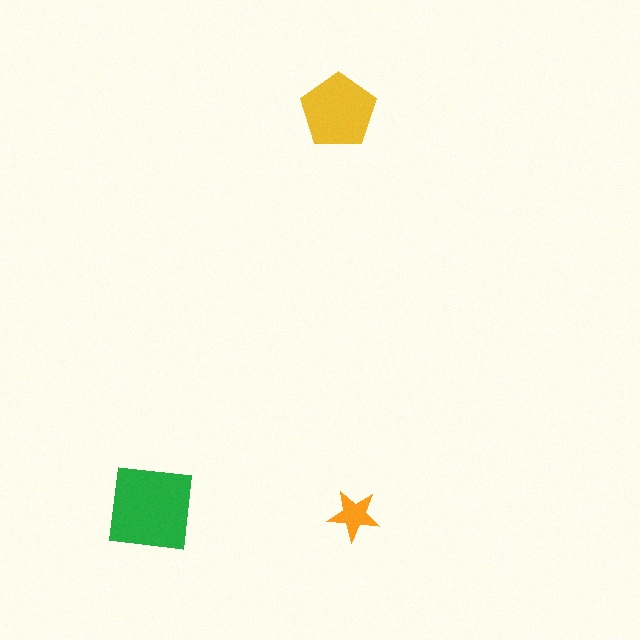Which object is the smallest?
The orange star.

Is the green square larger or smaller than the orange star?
Larger.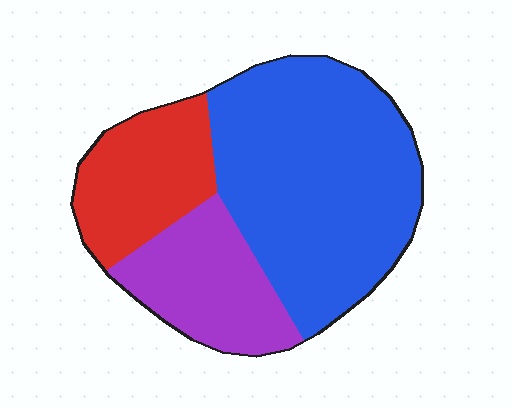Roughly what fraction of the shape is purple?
Purple covers 22% of the shape.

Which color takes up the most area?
Blue, at roughly 55%.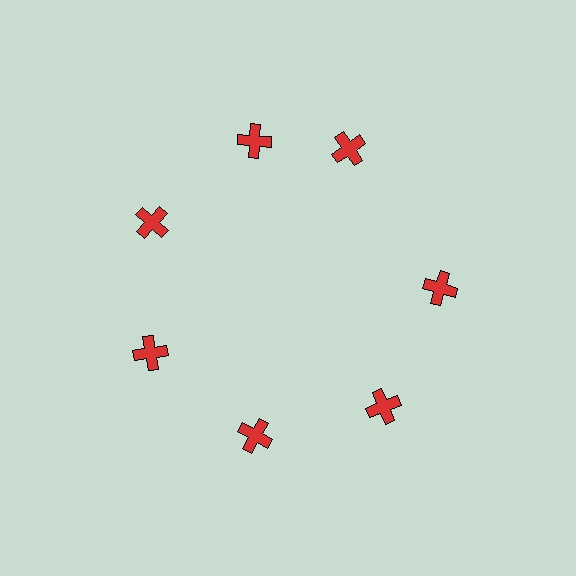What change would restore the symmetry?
The symmetry would be restored by rotating it back into even spacing with its neighbors so that all 7 crosses sit at equal angles and equal distance from the center.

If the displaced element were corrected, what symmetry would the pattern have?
It would have 7-fold rotational symmetry — the pattern would map onto itself every 51 degrees.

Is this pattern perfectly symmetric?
No. The 7 red crosses are arranged in a ring, but one element near the 1 o'clock position is rotated out of alignment along the ring, breaking the 7-fold rotational symmetry.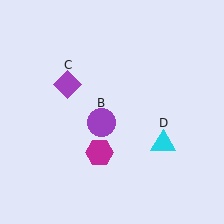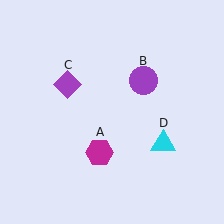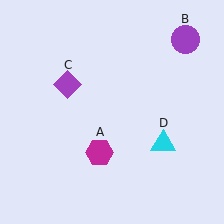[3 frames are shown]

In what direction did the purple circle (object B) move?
The purple circle (object B) moved up and to the right.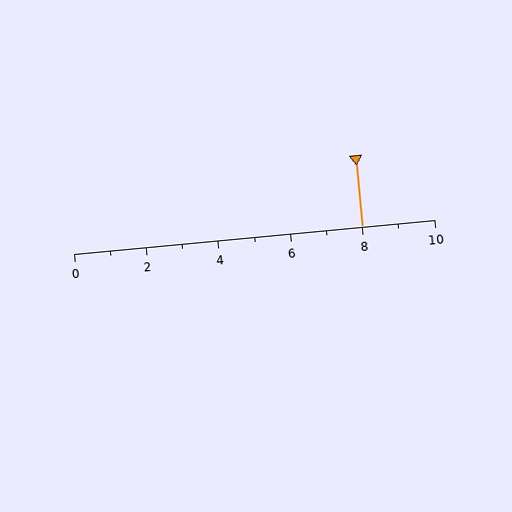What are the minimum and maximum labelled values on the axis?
The axis runs from 0 to 10.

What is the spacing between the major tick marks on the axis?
The major ticks are spaced 2 apart.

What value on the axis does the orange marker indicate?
The marker indicates approximately 8.